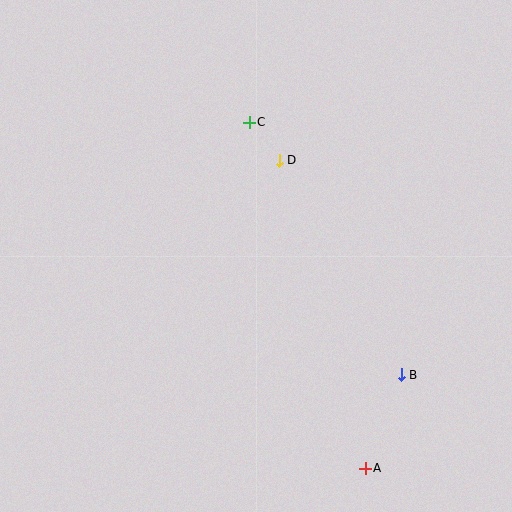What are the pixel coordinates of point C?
Point C is at (249, 122).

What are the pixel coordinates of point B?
Point B is at (401, 375).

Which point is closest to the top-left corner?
Point C is closest to the top-left corner.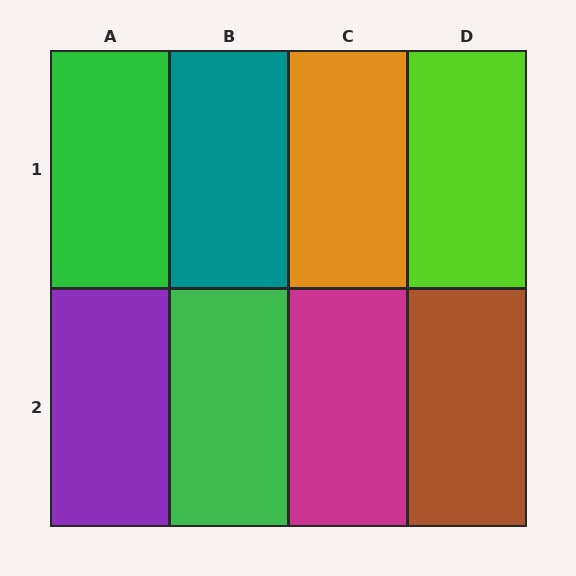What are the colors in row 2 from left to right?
Purple, green, magenta, brown.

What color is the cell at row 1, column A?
Green.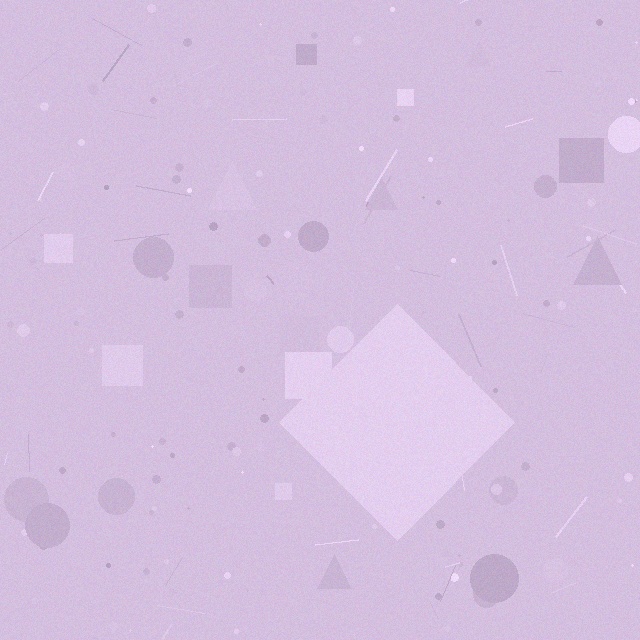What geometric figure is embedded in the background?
A diamond is embedded in the background.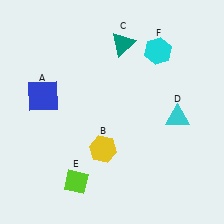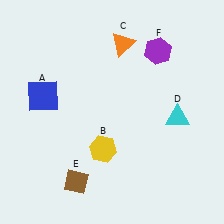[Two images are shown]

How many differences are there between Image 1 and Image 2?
There are 3 differences between the two images.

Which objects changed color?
C changed from teal to orange. E changed from lime to brown. F changed from cyan to purple.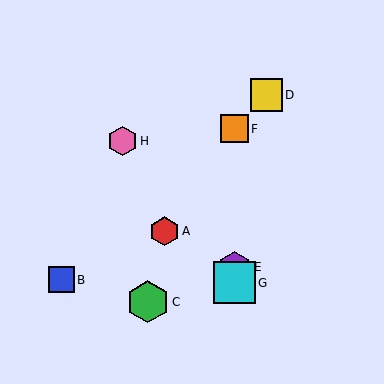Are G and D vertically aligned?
No, G is at x≈235 and D is at x≈266.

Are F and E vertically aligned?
Yes, both are at x≈235.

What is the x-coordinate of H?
Object H is at x≈122.